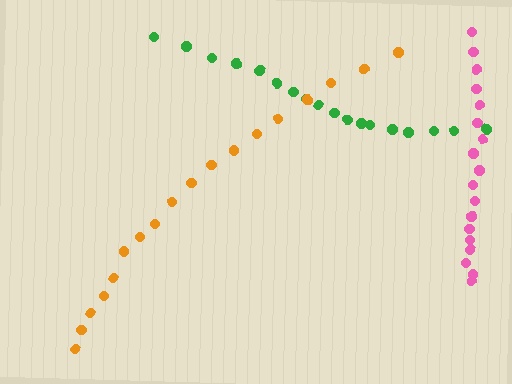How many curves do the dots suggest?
There are 3 distinct paths.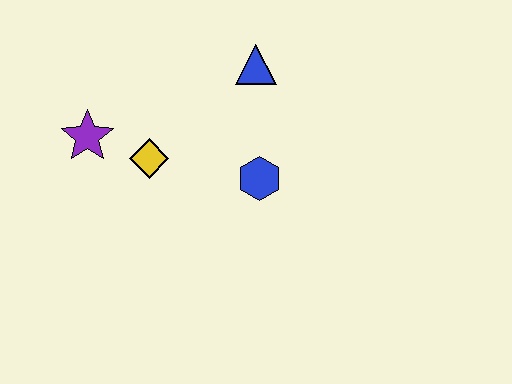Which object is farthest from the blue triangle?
The purple star is farthest from the blue triangle.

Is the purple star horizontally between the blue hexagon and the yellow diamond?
No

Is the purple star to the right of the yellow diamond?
No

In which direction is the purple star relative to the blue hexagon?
The purple star is to the left of the blue hexagon.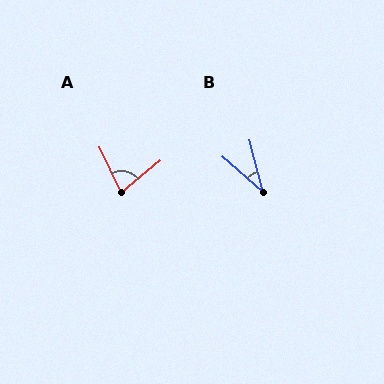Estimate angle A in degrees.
Approximately 76 degrees.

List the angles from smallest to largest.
B (34°), A (76°).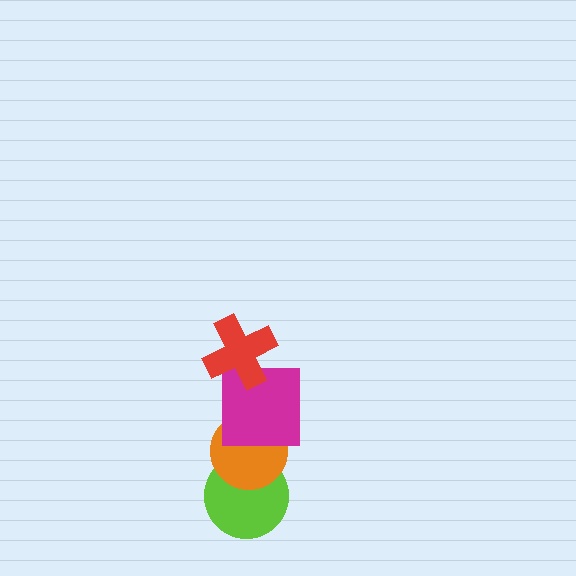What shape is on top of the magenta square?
The red cross is on top of the magenta square.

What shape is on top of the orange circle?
The magenta square is on top of the orange circle.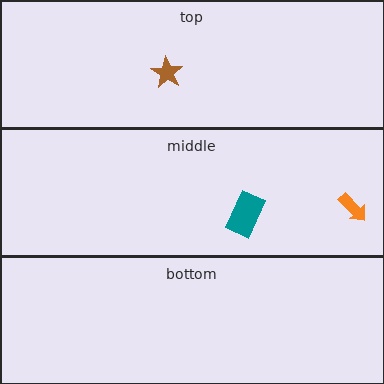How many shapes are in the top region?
1.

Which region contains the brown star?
The top region.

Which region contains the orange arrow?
The middle region.